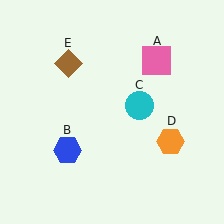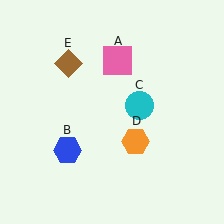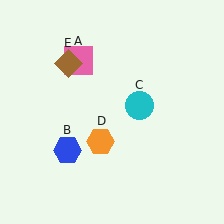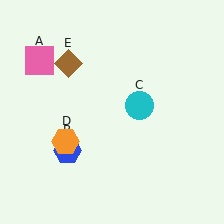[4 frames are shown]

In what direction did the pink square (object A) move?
The pink square (object A) moved left.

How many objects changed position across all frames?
2 objects changed position: pink square (object A), orange hexagon (object D).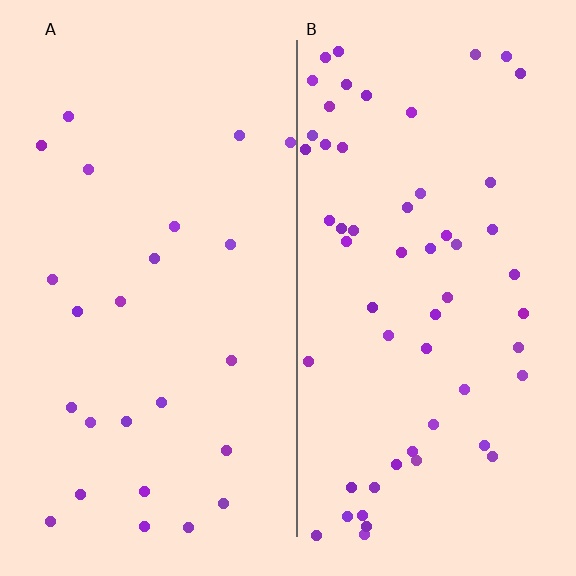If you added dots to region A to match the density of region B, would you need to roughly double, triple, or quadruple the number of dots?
Approximately double.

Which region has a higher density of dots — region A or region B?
B (the right).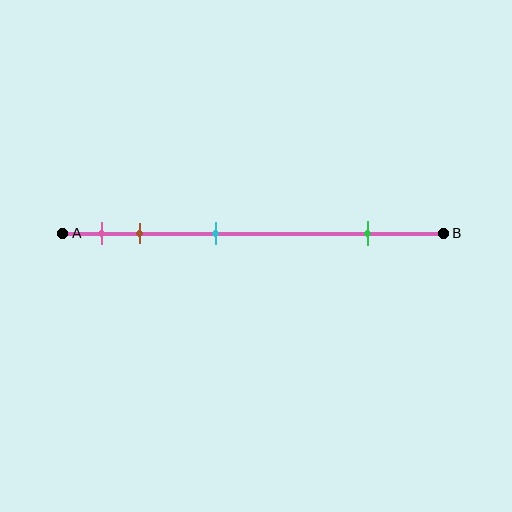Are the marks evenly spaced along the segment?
No, the marks are not evenly spaced.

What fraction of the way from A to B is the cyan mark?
The cyan mark is approximately 40% (0.4) of the way from A to B.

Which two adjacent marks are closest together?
The pink and brown marks are the closest adjacent pair.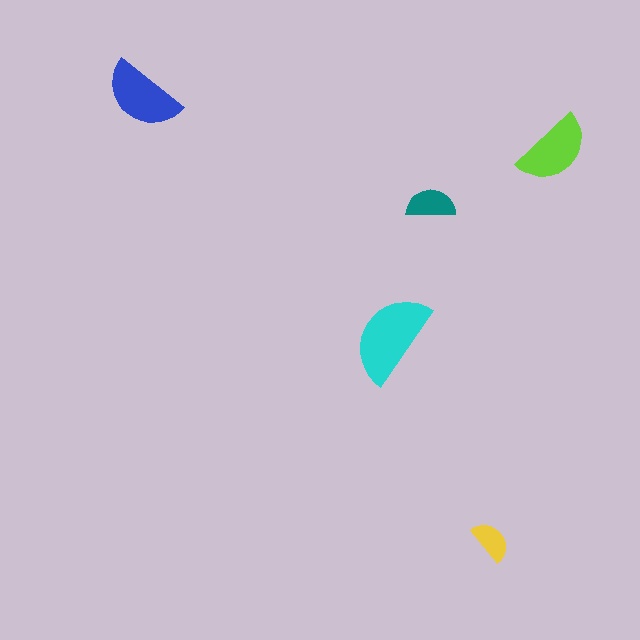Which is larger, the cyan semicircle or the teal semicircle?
The cyan one.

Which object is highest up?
The blue semicircle is topmost.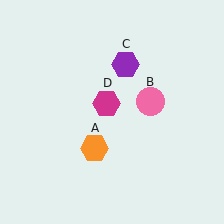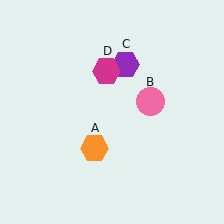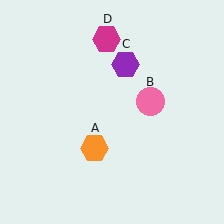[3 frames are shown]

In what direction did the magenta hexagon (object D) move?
The magenta hexagon (object D) moved up.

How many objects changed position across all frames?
1 object changed position: magenta hexagon (object D).